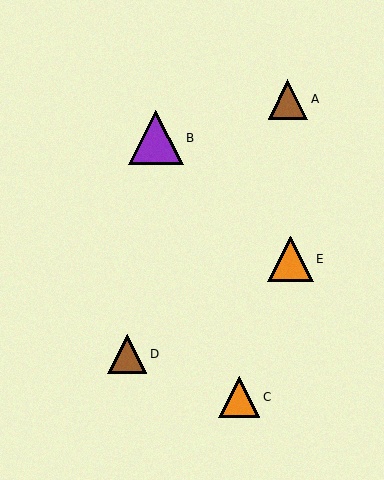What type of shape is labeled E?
Shape E is an orange triangle.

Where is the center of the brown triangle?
The center of the brown triangle is at (288, 99).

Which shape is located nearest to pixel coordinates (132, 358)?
The brown triangle (labeled D) at (127, 354) is nearest to that location.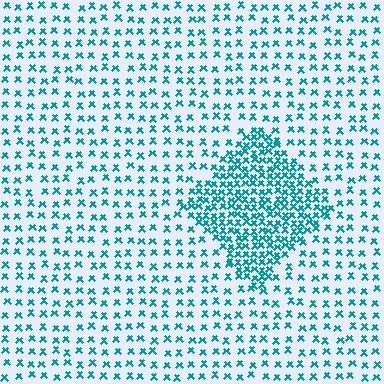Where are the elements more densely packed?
The elements are more densely packed inside the diamond boundary.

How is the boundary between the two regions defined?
The boundary is defined by a change in element density (approximately 2.5x ratio). All elements are the same color, size, and shape.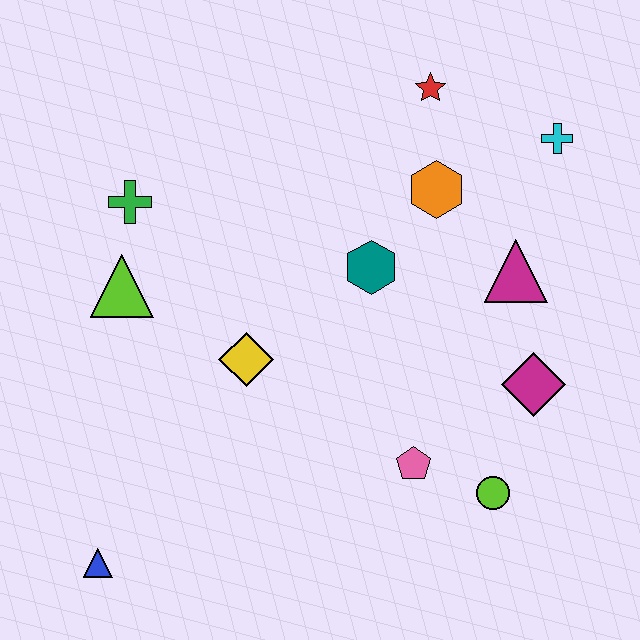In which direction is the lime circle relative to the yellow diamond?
The lime circle is to the right of the yellow diamond.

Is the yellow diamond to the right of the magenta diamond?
No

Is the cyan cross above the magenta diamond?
Yes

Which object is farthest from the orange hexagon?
The blue triangle is farthest from the orange hexagon.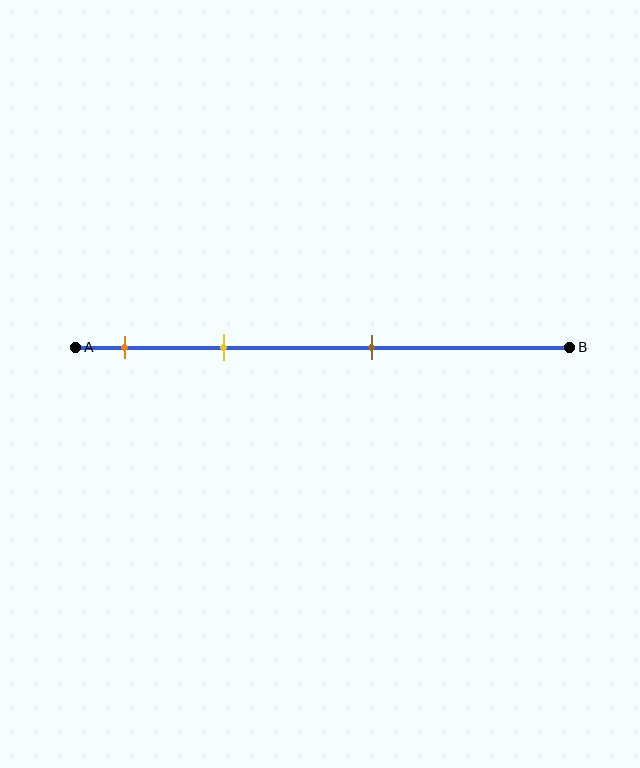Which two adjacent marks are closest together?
The orange and yellow marks are the closest adjacent pair.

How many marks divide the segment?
There are 3 marks dividing the segment.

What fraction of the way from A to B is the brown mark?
The brown mark is approximately 60% (0.6) of the way from A to B.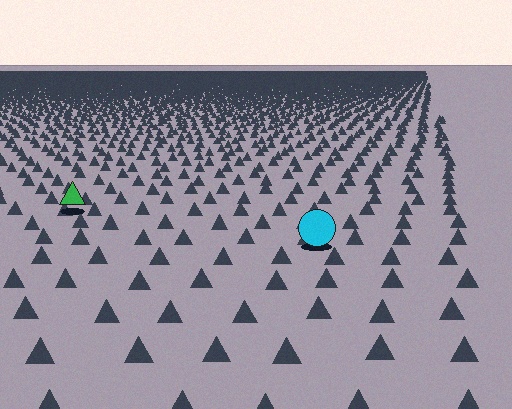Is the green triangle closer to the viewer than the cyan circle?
No. The cyan circle is closer — you can tell from the texture gradient: the ground texture is coarser near it.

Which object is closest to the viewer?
The cyan circle is closest. The texture marks near it are larger and more spread out.